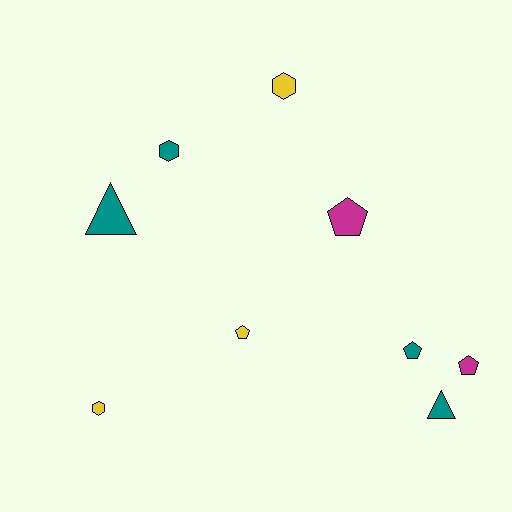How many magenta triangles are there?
There are no magenta triangles.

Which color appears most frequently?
Teal, with 4 objects.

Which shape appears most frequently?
Pentagon, with 4 objects.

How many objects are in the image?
There are 9 objects.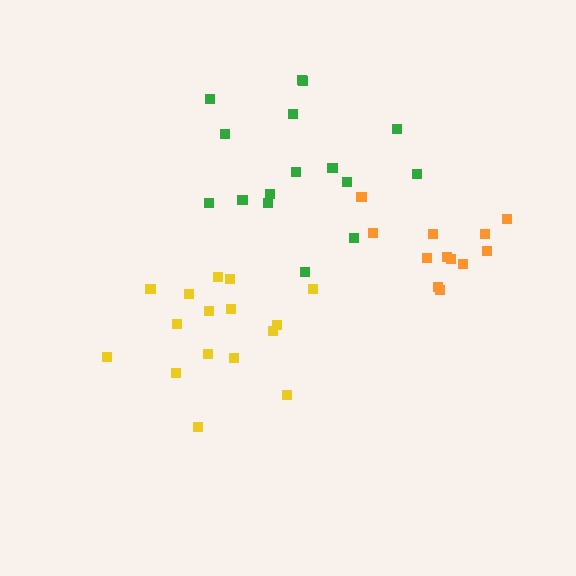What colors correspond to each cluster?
The clusters are colored: green, orange, yellow.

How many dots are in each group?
Group 1: 16 dots, Group 2: 12 dots, Group 3: 16 dots (44 total).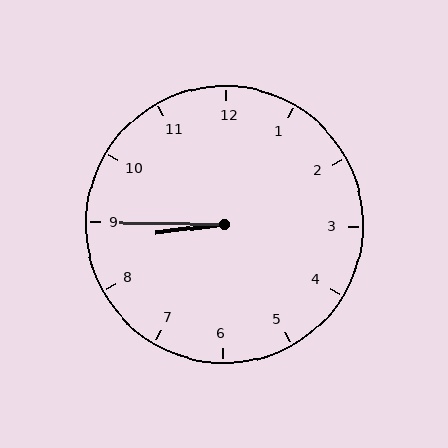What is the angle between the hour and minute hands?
Approximately 8 degrees.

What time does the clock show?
8:45.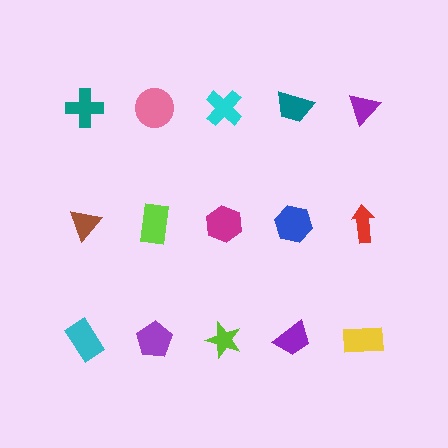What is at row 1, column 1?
A teal cross.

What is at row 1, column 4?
A teal trapezoid.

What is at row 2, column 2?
A lime rectangle.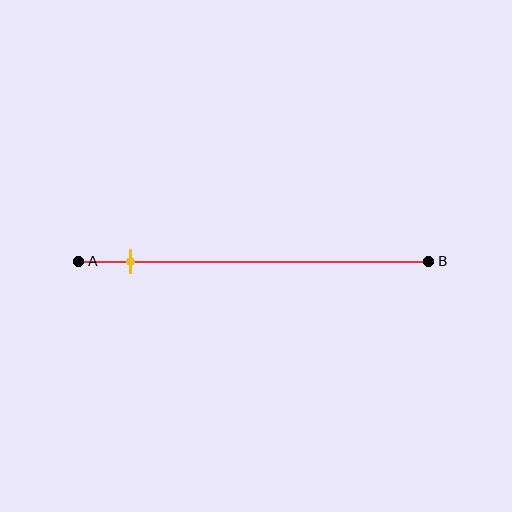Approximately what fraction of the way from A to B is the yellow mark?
The yellow mark is approximately 15% of the way from A to B.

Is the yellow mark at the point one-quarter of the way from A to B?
No, the mark is at about 15% from A, not at the 25% one-quarter point.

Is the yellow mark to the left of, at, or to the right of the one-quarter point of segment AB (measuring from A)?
The yellow mark is to the left of the one-quarter point of segment AB.